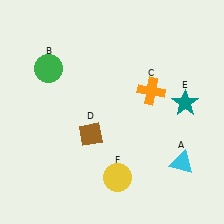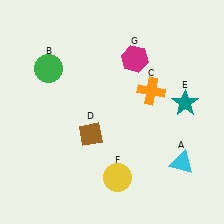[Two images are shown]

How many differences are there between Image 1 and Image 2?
There is 1 difference between the two images.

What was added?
A magenta hexagon (G) was added in Image 2.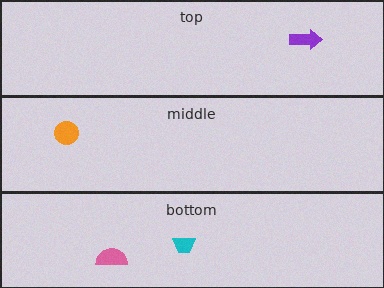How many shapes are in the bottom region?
2.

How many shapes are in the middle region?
1.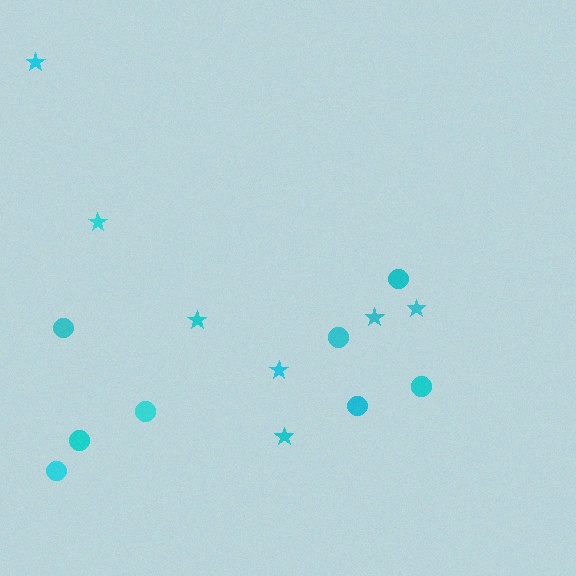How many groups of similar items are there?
There are 2 groups: one group of circles (8) and one group of stars (7).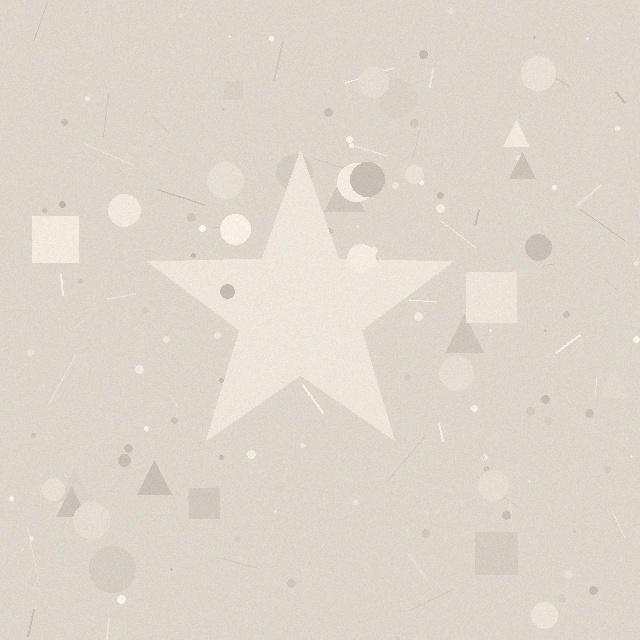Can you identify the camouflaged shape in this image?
The camouflaged shape is a star.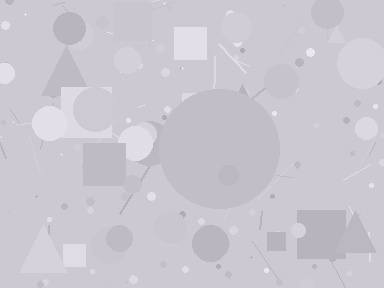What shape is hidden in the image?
A circle is hidden in the image.